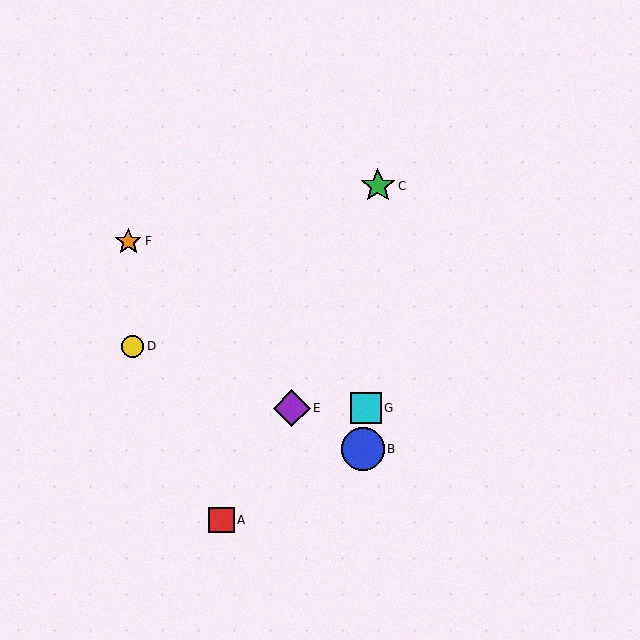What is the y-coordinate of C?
Object C is at y≈186.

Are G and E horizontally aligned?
Yes, both are at y≈408.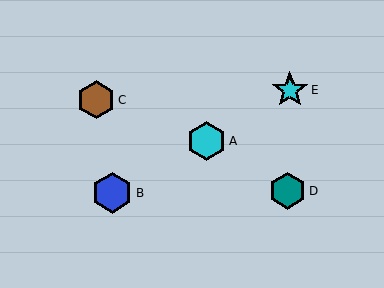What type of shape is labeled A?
Shape A is a cyan hexagon.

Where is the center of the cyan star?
The center of the cyan star is at (290, 90).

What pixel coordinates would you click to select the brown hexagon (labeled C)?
Click at (96, 100) to select the brown hexagon C.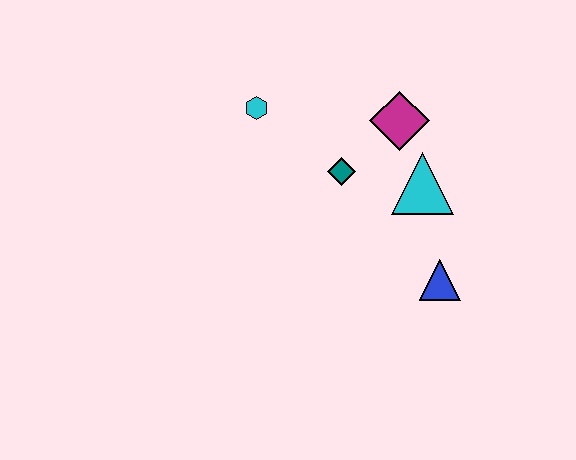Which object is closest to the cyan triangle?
The magenta diamond is closest to the cyan triangle.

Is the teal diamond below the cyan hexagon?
Yes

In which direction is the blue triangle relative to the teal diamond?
The blue triangle is below the teal diamond.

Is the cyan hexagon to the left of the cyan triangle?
Yes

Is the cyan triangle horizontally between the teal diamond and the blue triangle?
Yes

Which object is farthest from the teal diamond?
The blue triangle is farthest from the teal diamond.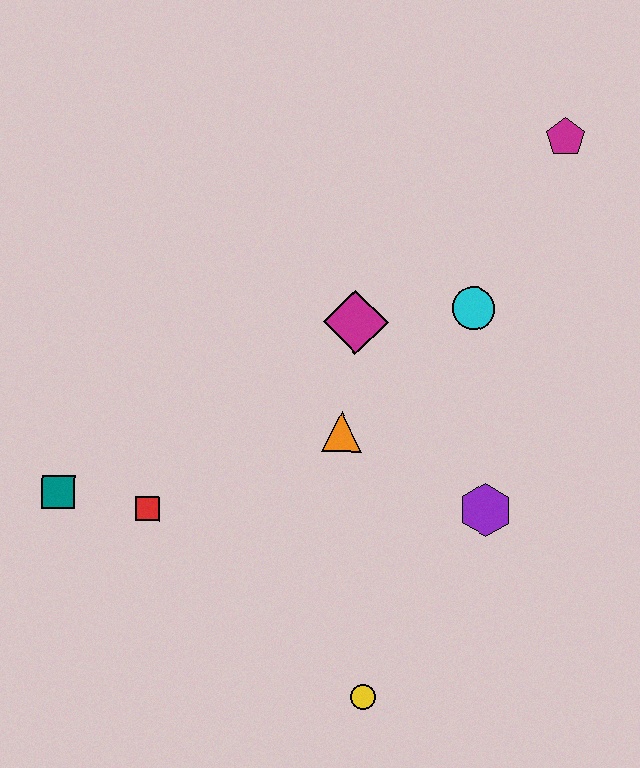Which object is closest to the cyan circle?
The magenta diamond is closest to the cyan circle.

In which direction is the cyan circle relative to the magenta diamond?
The cyan circle is to the right of the magenta diamond.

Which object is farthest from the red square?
The magenta pentagon is farthest from the red square.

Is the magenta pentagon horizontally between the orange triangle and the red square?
No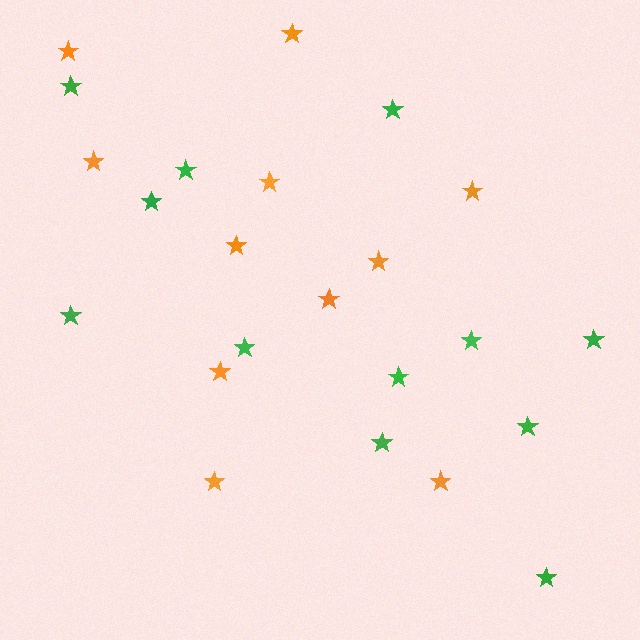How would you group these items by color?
There are 2 groups: one group of orange stars (11) and one group of green stars (12).